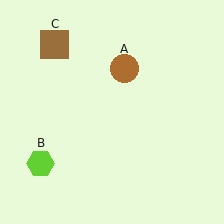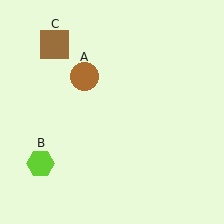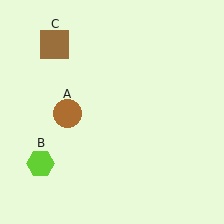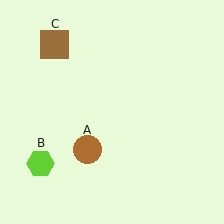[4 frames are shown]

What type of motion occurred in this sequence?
The brown circle (object A) rotated counterclockwise around the center of the scene.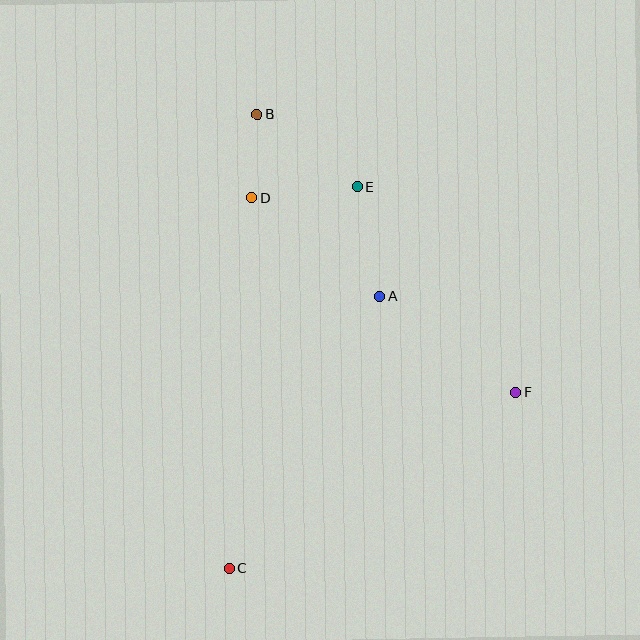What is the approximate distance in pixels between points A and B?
The distance between A and B is approximately 219 pixels.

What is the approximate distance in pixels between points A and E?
The distance between A and E is approximately 111 pixels.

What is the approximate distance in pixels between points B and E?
The distance between B and E is approximately 124 pixels.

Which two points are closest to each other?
Points B and D are closest to each other.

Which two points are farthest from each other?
Points B and C are farthest from each other.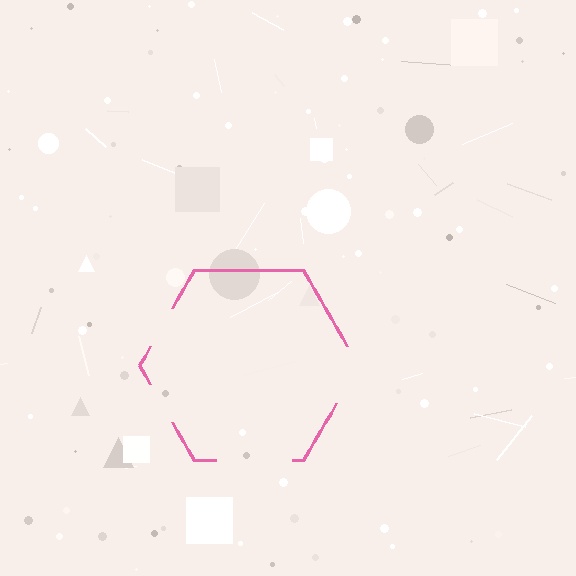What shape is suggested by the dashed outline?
The dashed outline suggests a hexagon.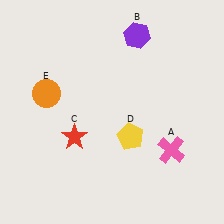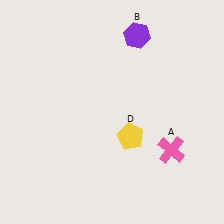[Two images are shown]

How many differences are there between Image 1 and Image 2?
There are 2 differences between the two images.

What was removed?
The orange circle (E), the red star (C) were removed in Image 2.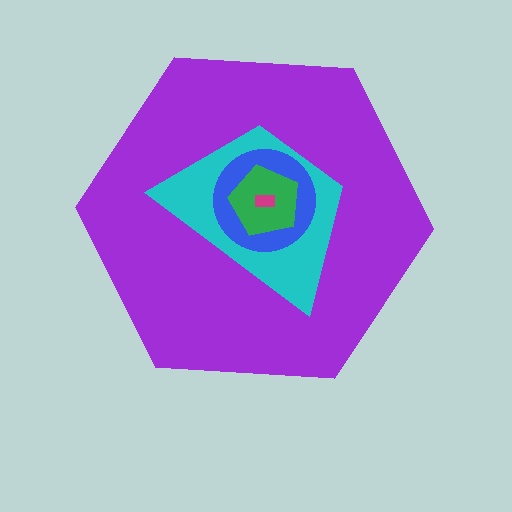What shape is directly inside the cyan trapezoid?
The blue circle.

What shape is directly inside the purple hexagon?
The cyan trapezoid.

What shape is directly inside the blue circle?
The green pentagon.